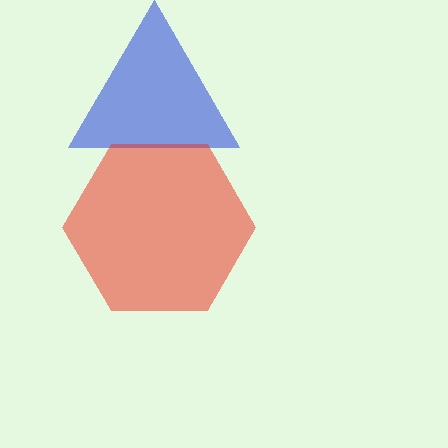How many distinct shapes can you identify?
There are 2 distinct shapes: a blue triangle, a red hexagon.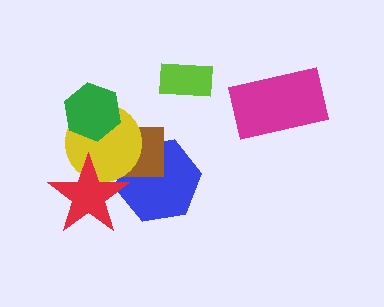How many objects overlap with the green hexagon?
2 objects overlap with the green hexagon.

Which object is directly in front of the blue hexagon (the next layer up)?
The brown rectangle is directly in front of the blue hexagon.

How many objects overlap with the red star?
3 objects overlap with the red star.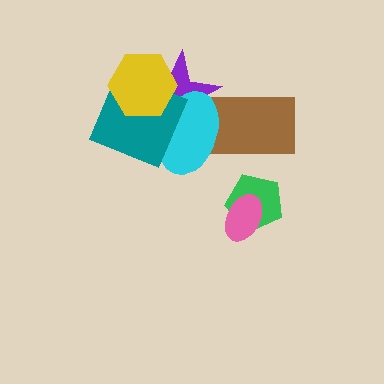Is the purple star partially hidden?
Yes, it is partially covered by another shape.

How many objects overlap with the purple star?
4 objects overlap with the purple star.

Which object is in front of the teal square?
The yellow hexagon is in front of the teal square.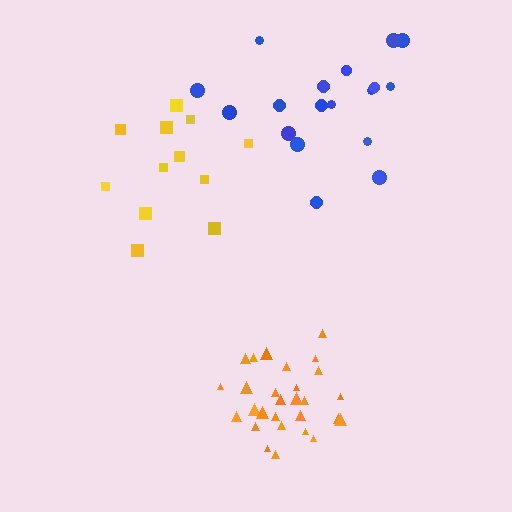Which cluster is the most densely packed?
Orange.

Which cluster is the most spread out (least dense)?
Yellow.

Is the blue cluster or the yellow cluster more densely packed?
Blue.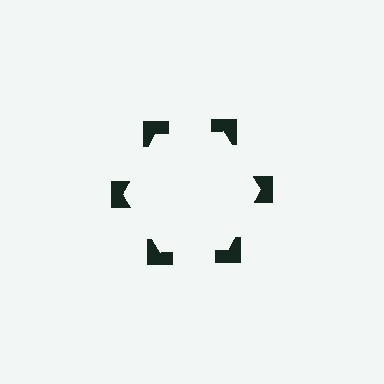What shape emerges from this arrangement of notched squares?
An illusory hexagon — its edges are inferred from the aligned wedge cuts in the notched squares, not physically drawn.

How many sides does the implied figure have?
6 sides.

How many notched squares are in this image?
There are 6 — one at each vertex of the illusory hexagon.